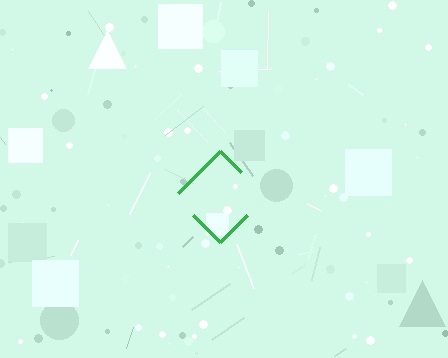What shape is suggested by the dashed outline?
The dashed outline suggests a diamond.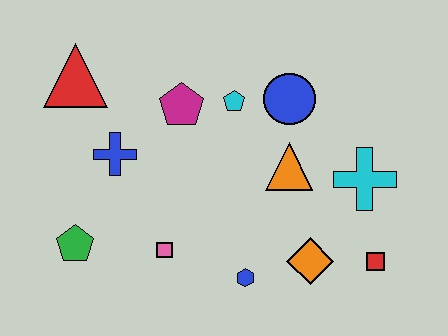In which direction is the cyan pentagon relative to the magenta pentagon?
The cyan pentagon is to the right of the magenta pentagon.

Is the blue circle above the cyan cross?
Yes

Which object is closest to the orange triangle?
The blue circle is closest to the orange triangle.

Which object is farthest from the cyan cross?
The red triangle is farthest from the cyan cross.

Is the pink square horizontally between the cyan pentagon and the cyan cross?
No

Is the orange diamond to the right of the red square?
No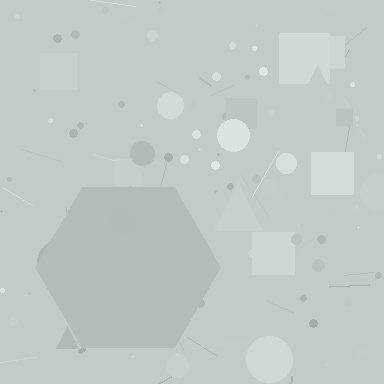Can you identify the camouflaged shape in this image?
The camouflaged shape is a hexagon.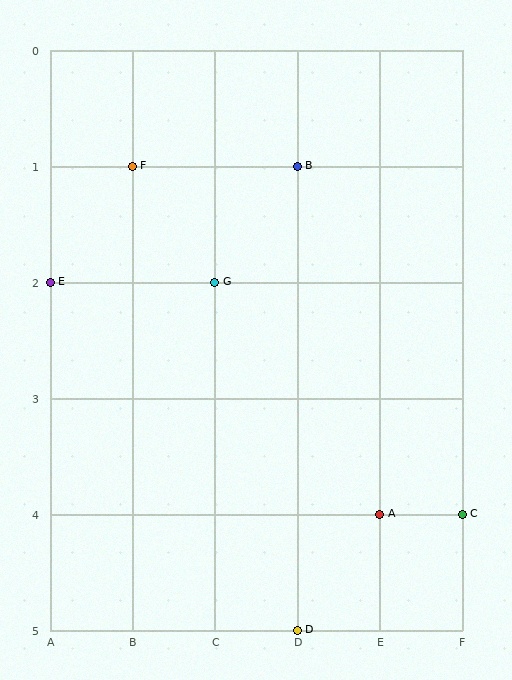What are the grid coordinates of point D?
Point D is at grid coordinates (D, 5).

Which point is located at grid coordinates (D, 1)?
Point B is at (D, 1).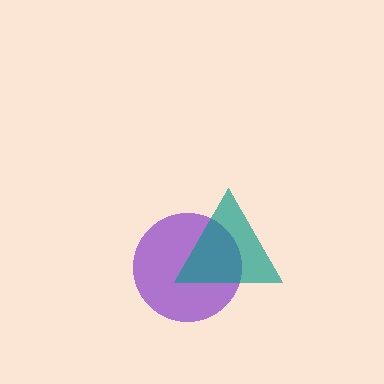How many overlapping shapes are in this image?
There are 2 overlapping shapes in the image.